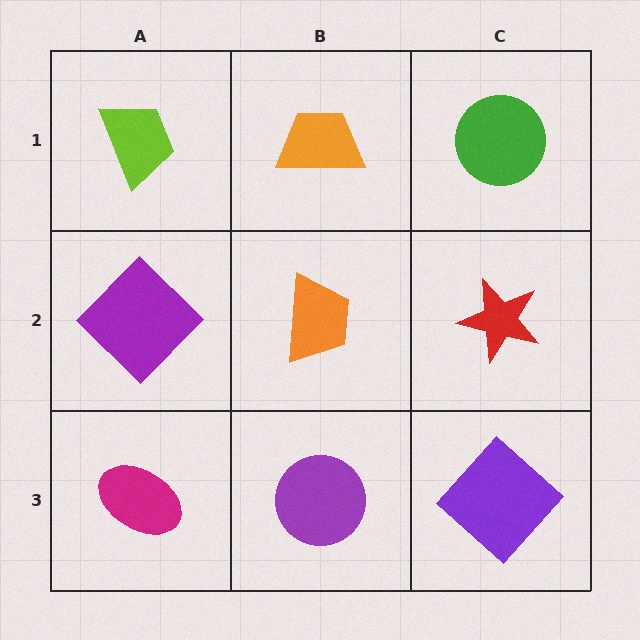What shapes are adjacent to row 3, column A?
A purple diamond (row 2, column A), a purple circle (row 3, column B).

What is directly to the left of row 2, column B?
A purple diamond.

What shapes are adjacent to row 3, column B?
An orange trapezoid (row 2, column B), a magenta ellipse (row 3, column A), a purple diamond (row 3, column C).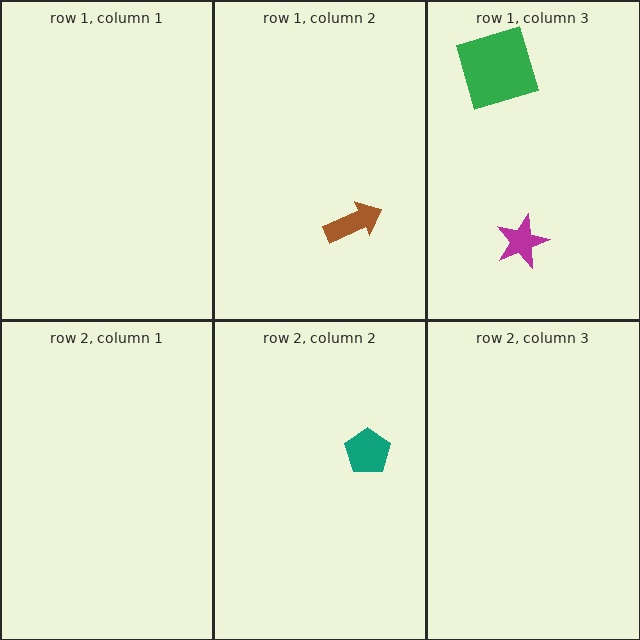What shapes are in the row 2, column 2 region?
The teal pentagon.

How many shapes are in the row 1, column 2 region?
1.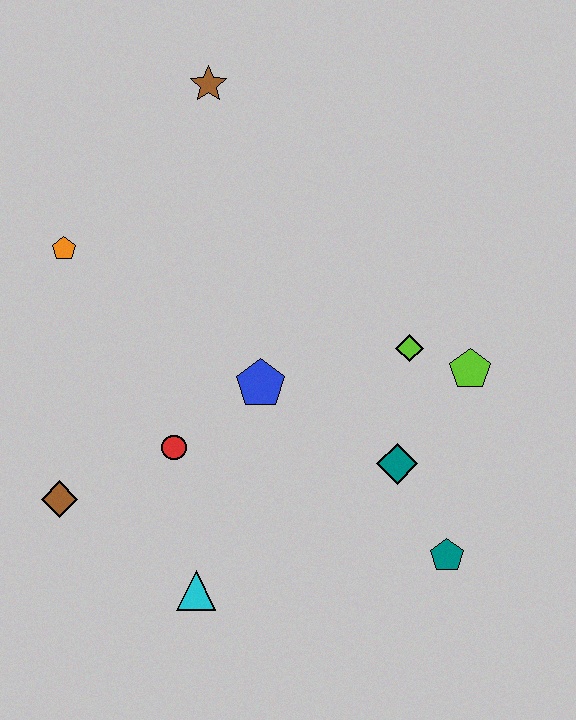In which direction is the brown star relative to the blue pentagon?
The brown star is above the blue pentagon.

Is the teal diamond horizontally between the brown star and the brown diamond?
No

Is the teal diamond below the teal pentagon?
No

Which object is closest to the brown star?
The orange pentagon is closest to the brown star.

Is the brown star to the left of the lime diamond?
Yes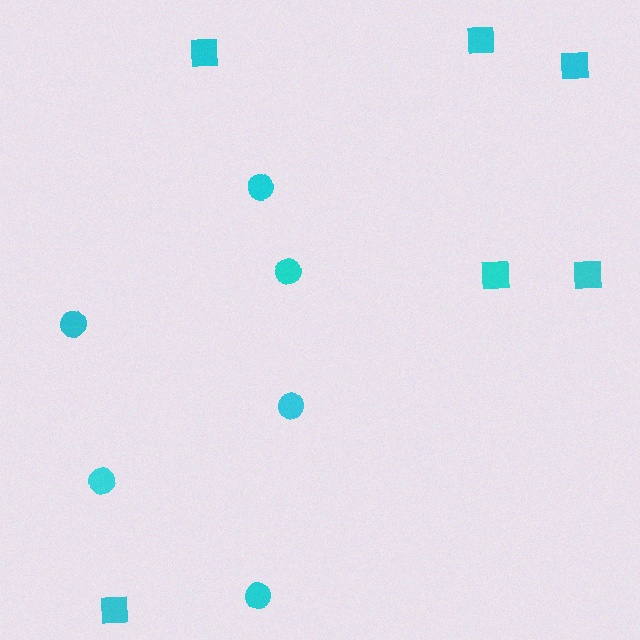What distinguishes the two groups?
There are 2 groups: one group of squares (6) and one group of circles (6).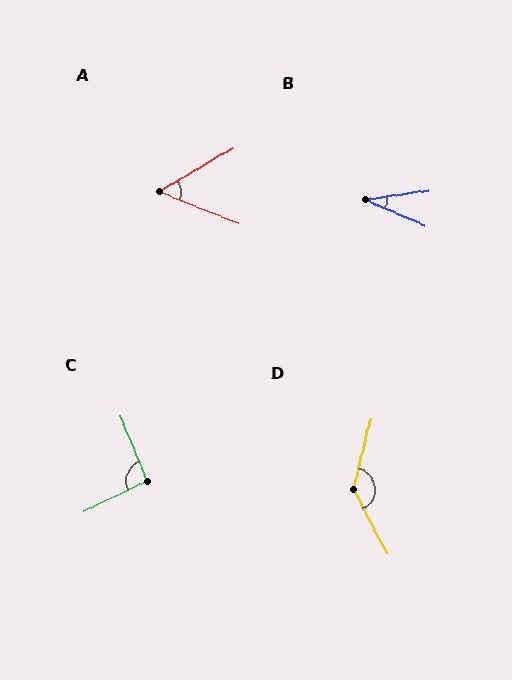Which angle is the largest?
D, at approximately 139 degrees.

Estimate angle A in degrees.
Approximately 52 degrees.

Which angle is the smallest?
B, at approximately 31 degrees.